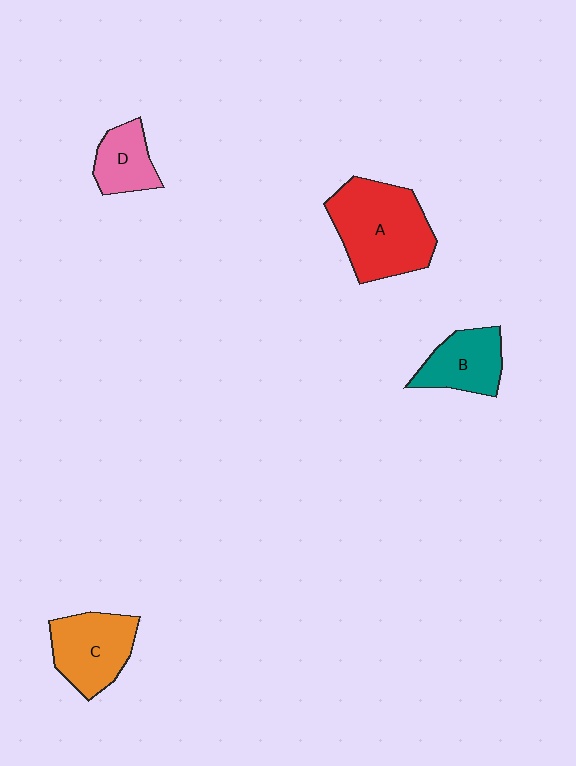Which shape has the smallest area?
Shape D (pink).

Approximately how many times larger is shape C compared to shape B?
Approximately 1.2 times.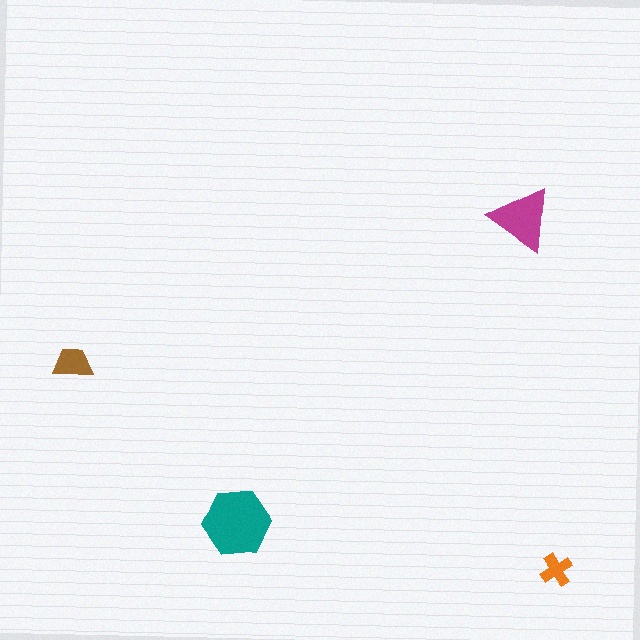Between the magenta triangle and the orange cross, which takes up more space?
The magenta triangle.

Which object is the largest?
The teal hexagon.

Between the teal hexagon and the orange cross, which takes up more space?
The teal hexagon.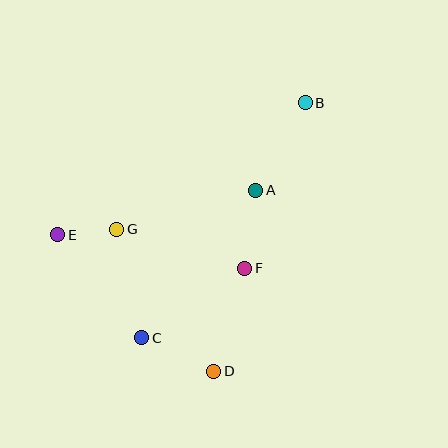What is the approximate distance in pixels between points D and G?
The distance between D and G is approximately 172 pixels.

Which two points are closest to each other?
Points E and G are closest to each other.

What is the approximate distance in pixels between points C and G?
The distance between C and G is approximately 111 pixels.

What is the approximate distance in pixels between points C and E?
The distance between C and E is approximately 133 pixels.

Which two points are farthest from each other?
Points B and C are farthest from each other.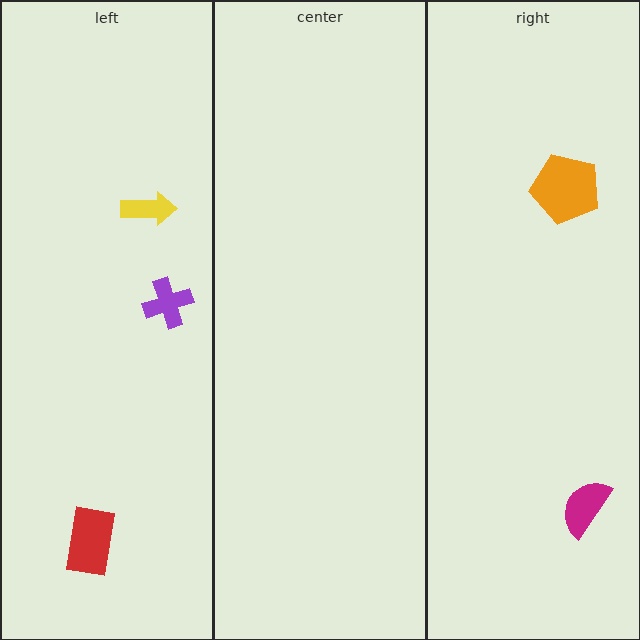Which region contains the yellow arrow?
The left region.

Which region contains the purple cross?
The left region.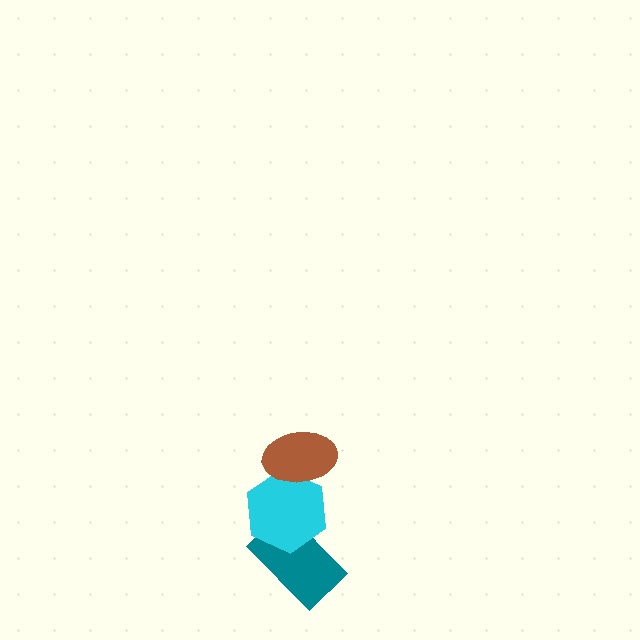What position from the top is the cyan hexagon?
The cyan hexagon is 2nd from the top.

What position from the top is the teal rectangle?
The teal rectangle is 3rd from the top.